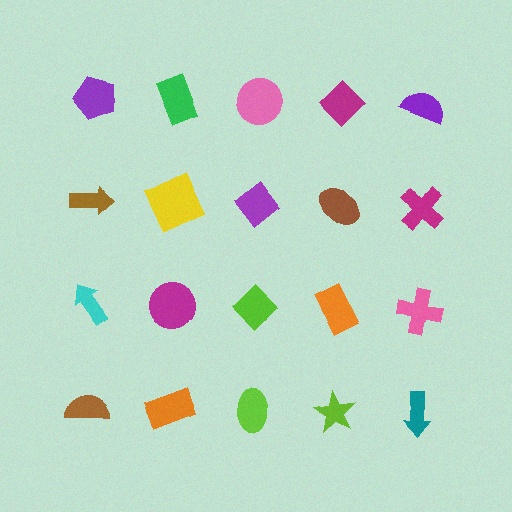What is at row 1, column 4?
A magenta diamond.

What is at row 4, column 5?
A teal arrow.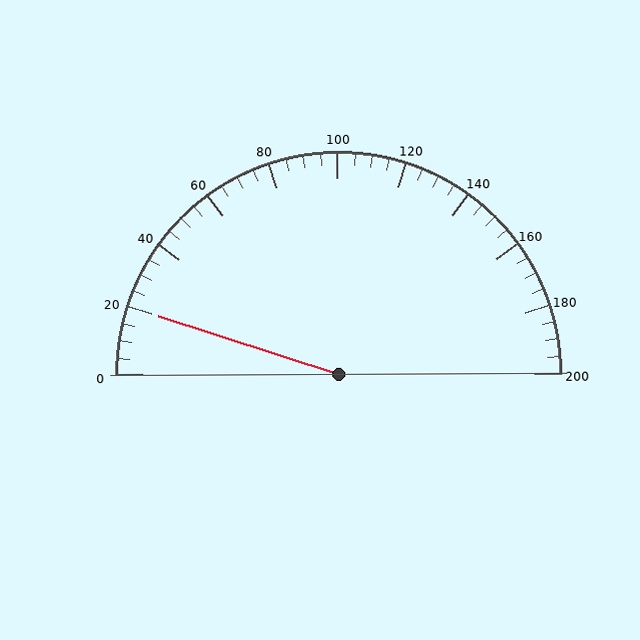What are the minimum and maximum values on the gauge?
The gauge ranges from 0 to 200.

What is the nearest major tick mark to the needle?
The nearest major tick mark is 20.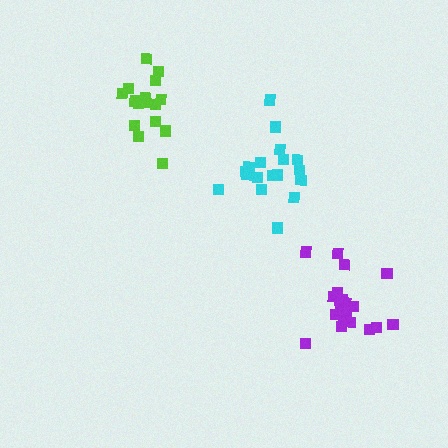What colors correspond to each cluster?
The clusters are colored: lime, purple, cyan.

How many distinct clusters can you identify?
There are 3 distinct clusters.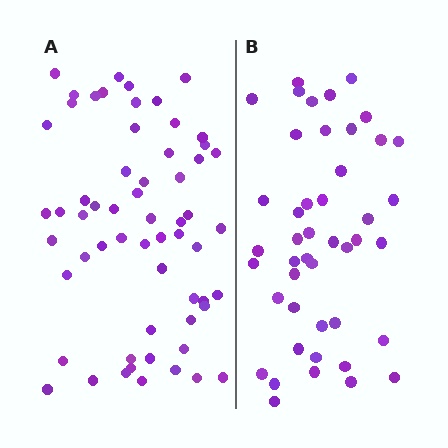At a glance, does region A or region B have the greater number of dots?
Region A (the left region) has more dots.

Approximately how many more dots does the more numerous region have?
Region A has approximately 15 more dots than region B.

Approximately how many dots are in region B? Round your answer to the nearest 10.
About 40 dots. (The exact count is 45, which rounds to 40.)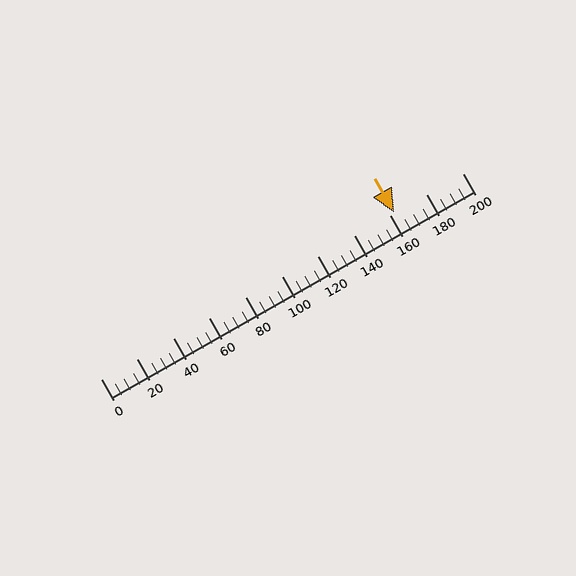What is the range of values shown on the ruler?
The ruler shows values from 0 to 200.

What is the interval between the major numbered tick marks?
The major tick marks are spaced 20 units apart.